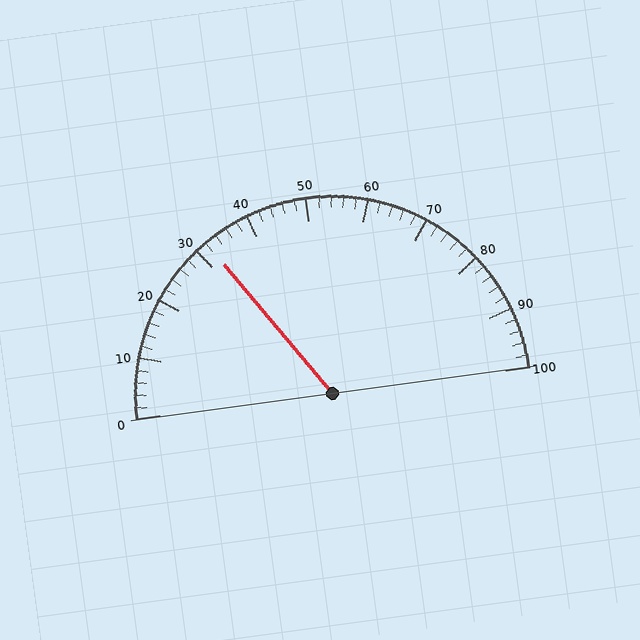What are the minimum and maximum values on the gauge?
The gauge ranges from 0 to 100.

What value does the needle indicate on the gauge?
The needle indicates approximately 32.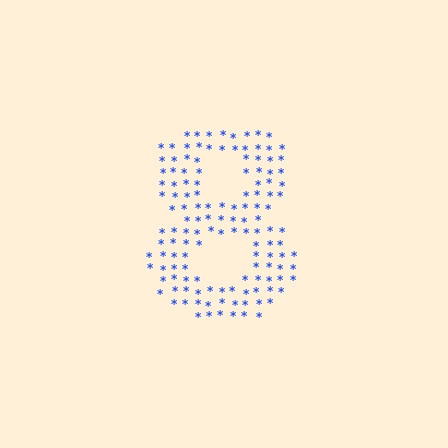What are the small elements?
The small elements are asterisks.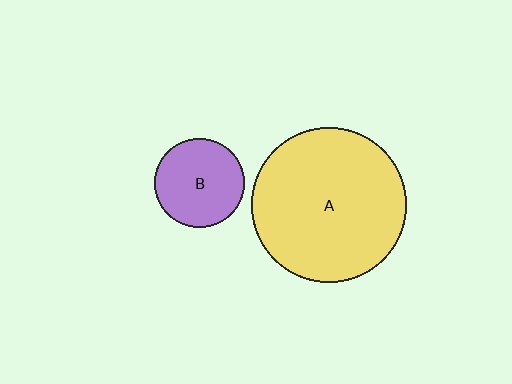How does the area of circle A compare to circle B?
Approximately 3.0 times.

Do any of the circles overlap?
No, none of the circles overlap.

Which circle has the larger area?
Circle A (yellow).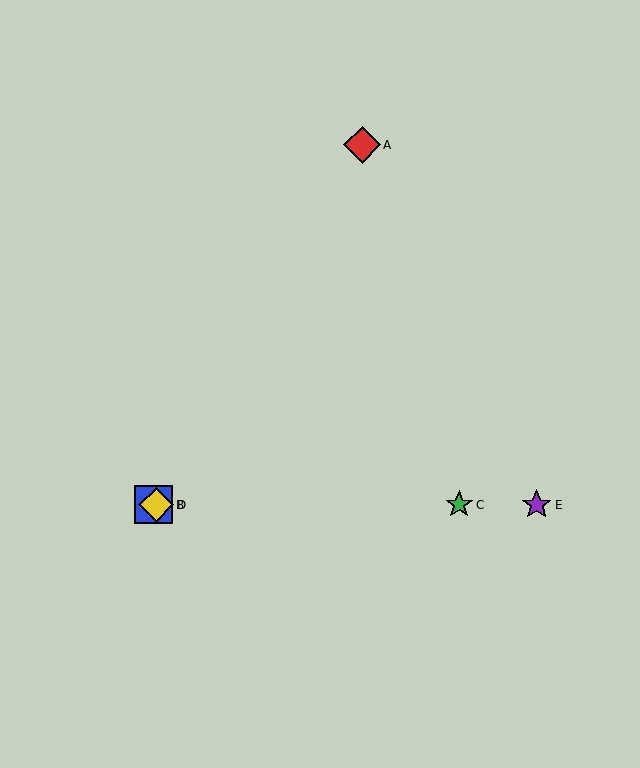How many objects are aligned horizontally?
4 objects (B, C, D, E) are aligned horizontally.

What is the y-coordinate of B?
Object B is at y≈505.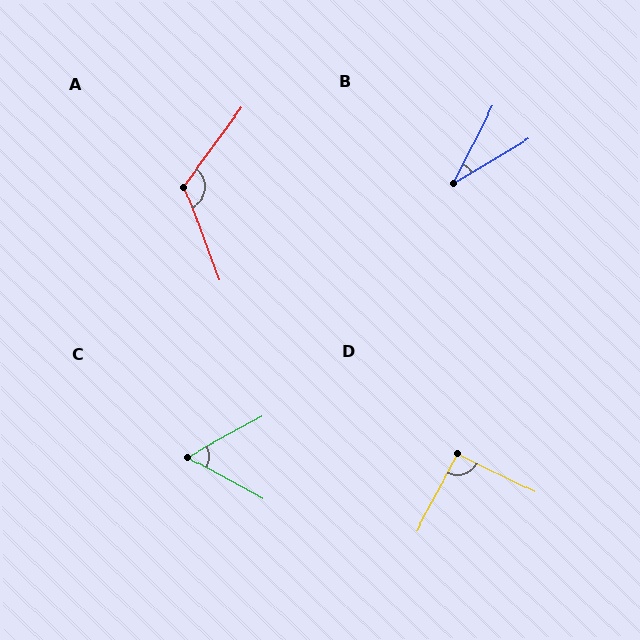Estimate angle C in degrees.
Approximately 57 degrees.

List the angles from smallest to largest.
B (32°), C (57°), D (92°), A (123°).